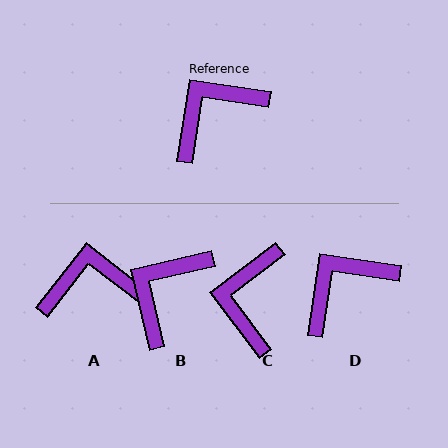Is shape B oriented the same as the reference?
No, it is off by about 21 degrees.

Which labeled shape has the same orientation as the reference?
D.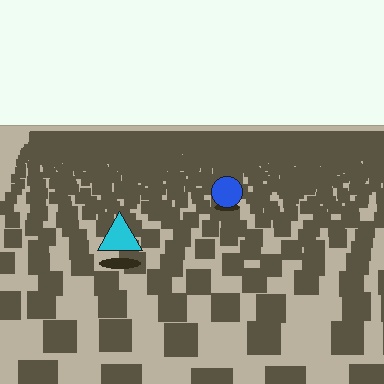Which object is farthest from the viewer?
The blue circle is farthest from the viewer. It appears smaller and the ground texture around it is denser.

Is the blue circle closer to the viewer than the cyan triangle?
No. The cyan triangle is closer — you can tell from the texture gradient: the ground texture is coarser near it.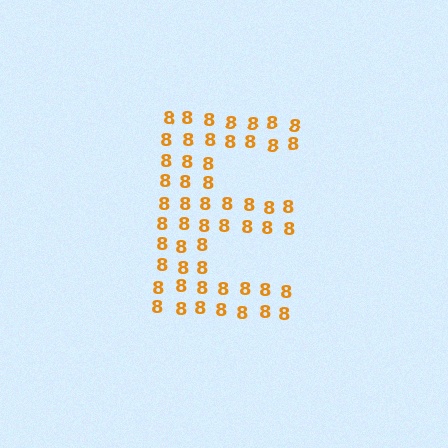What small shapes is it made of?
It is made of small digit 8's.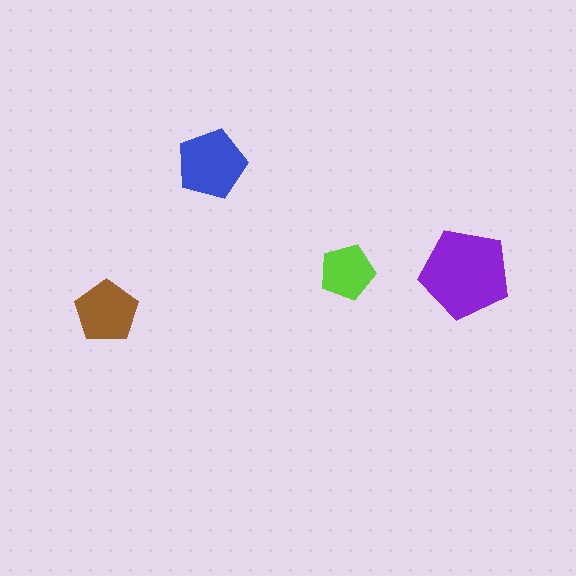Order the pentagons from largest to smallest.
the purple one, the blue one, the brown one, the lime one.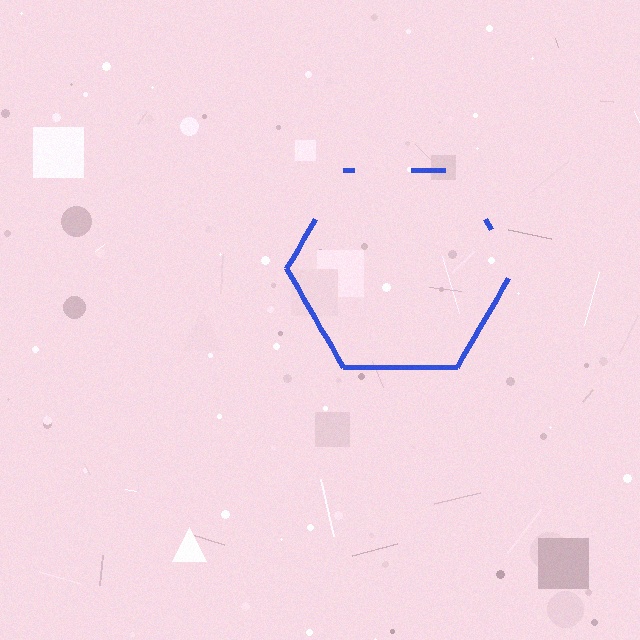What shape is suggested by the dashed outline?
The dashed outline suggests a hexagon.